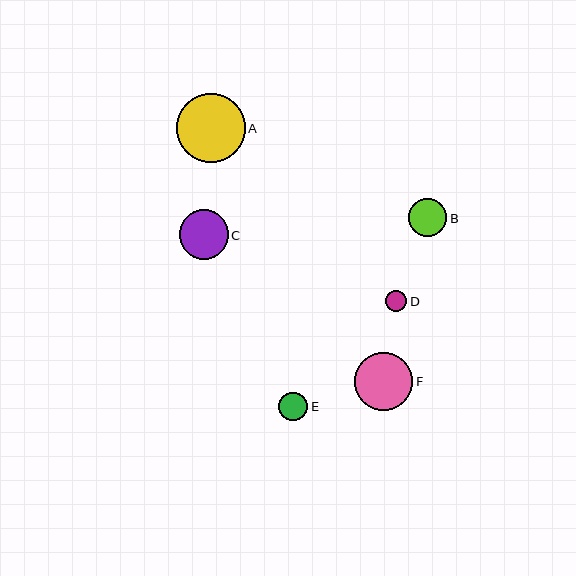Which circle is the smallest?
Circle D is the smallest with a size of approximately 22 pixels.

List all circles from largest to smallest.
From largest to smallest: A, F, C, B, E, D.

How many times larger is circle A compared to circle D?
Circle A is approximately 3.2 times the size of circle D.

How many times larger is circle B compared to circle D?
Circle B is approximately 1.8 times the size of circle D.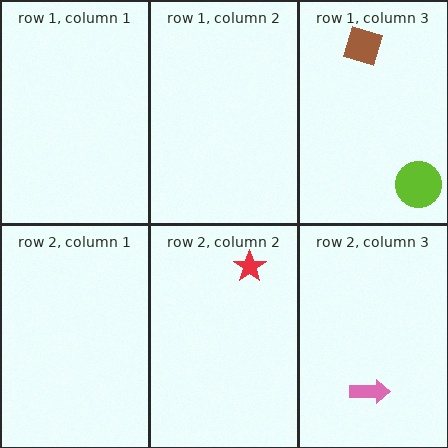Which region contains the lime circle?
The row 1, column 3 region.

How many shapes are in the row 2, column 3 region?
1.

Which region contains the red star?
The row 2, column 2 region.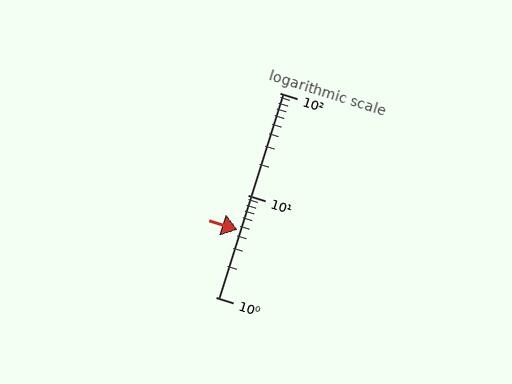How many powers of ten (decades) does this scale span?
The scale spans 2 decades, from 1 to 100.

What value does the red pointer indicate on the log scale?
The pointer indicates approximately 4.6.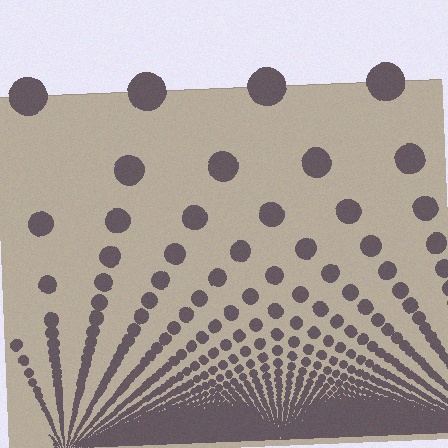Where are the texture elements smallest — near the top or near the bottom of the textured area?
Near the bottom.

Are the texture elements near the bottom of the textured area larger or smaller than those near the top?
Smaller. The gradient is inverted — elements near the bottom are smaller and denser.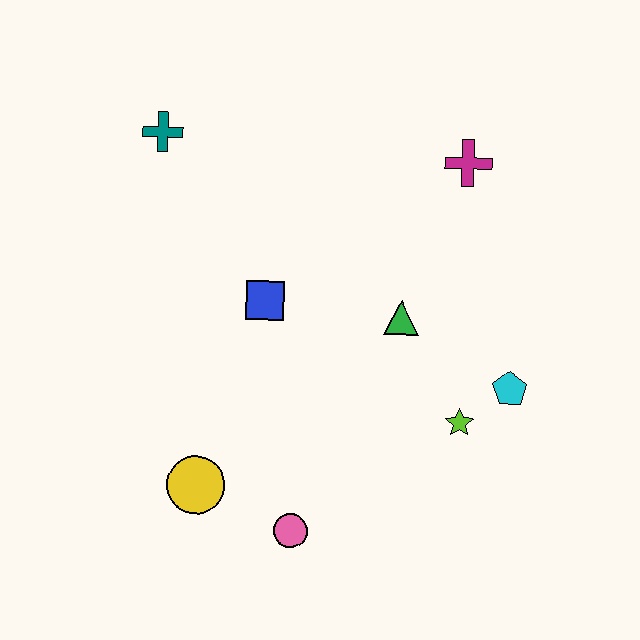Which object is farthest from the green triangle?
The teal cross is farthest from the green triangle.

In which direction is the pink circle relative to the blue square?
The pink circle is below the blue square.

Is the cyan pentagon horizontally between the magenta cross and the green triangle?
No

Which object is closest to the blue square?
The green triangle is closest to the blue square.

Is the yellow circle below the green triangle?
Yes